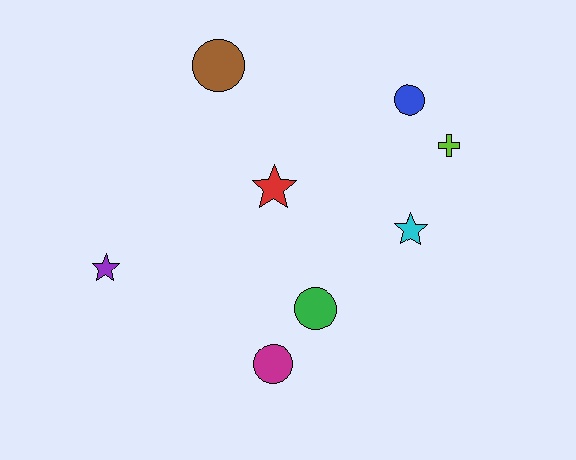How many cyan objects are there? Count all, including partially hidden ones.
There is 1 cyan object.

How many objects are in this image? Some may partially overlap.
There are 8 objects.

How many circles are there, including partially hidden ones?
There are 4 circles.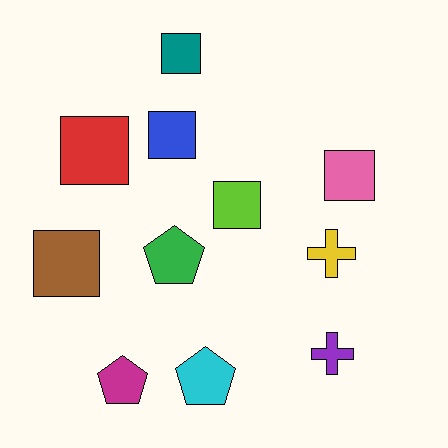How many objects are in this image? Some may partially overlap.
There are 11 objects.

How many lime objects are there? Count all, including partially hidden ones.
There is 1 lime object.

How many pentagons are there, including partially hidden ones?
There are 3 pentagons.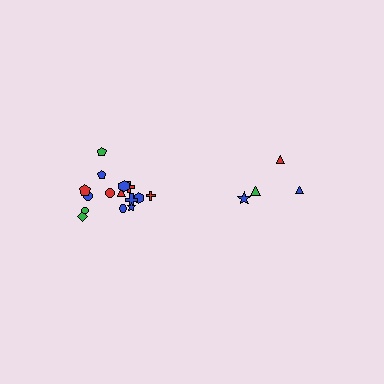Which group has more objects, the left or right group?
The left group.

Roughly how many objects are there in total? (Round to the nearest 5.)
Roughly 20 objects in total.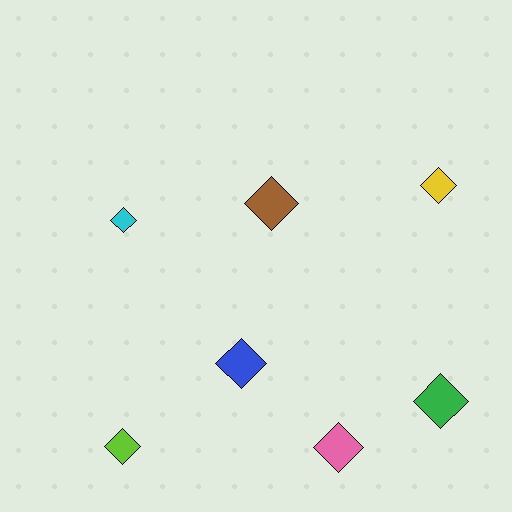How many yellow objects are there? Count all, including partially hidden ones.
There is 1 yellow object.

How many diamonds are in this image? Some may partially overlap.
There are 7 diamonds.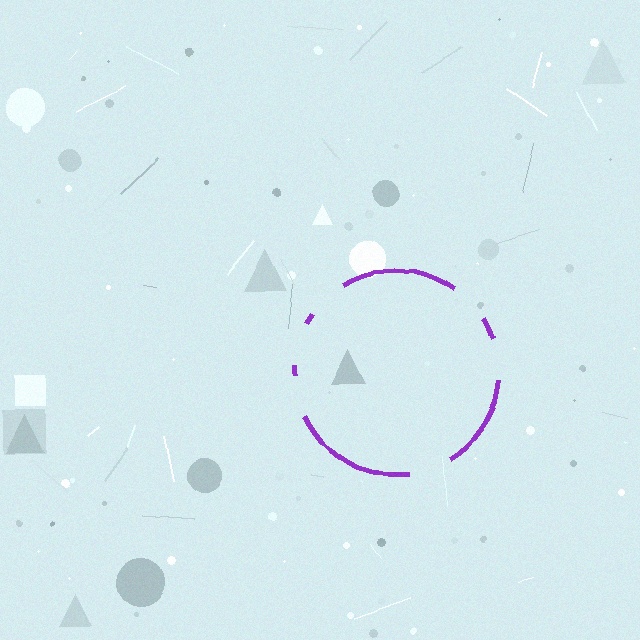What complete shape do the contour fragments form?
The contour fragments form a circle.